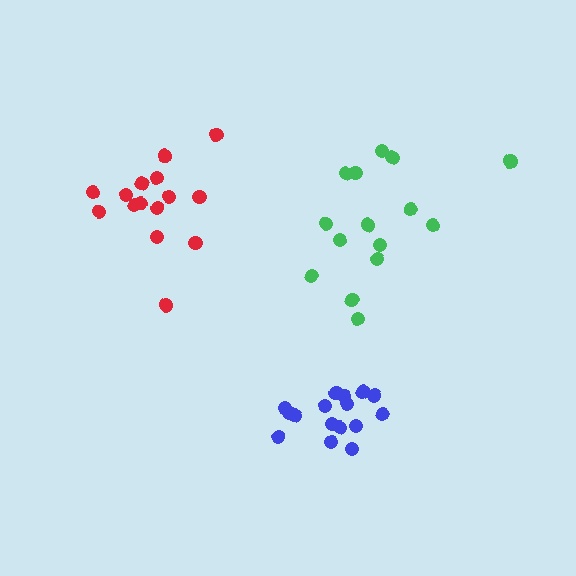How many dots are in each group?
Group 1: 15 dots, Group 2: 17 dots, Group 3: 15 dots (47 total).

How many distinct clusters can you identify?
There are 3 distinct clusters.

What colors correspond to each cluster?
The clusters are colored: red, blue, green.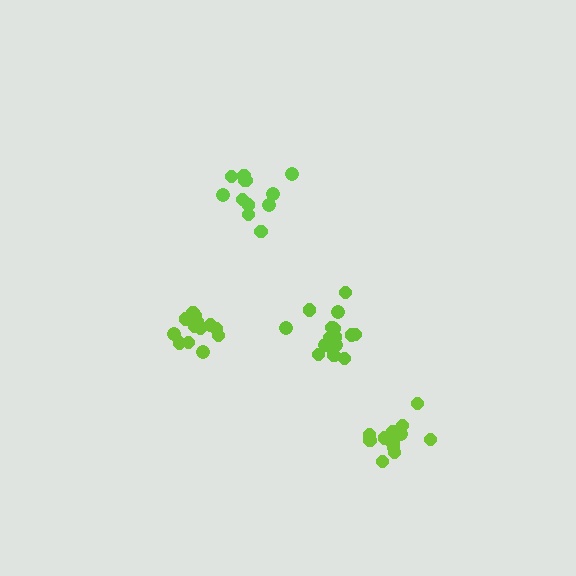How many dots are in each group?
Group 1: 13 dots, Group 2: 17 dots, Group 3: 15 dots, Group 4: 12 dots (57 total).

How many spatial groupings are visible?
There are 4 spatial groupings.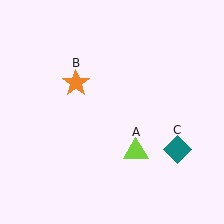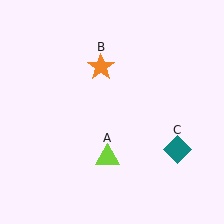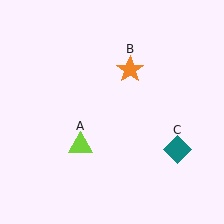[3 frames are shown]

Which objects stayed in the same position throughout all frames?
Teal diamond (object C) remained stationary.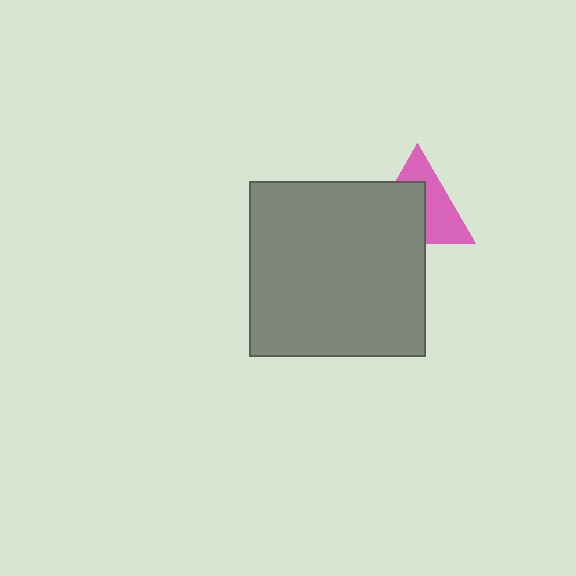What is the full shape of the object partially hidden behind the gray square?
The partially hidden object is a pink triangle.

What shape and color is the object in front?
The object in front is a gray square.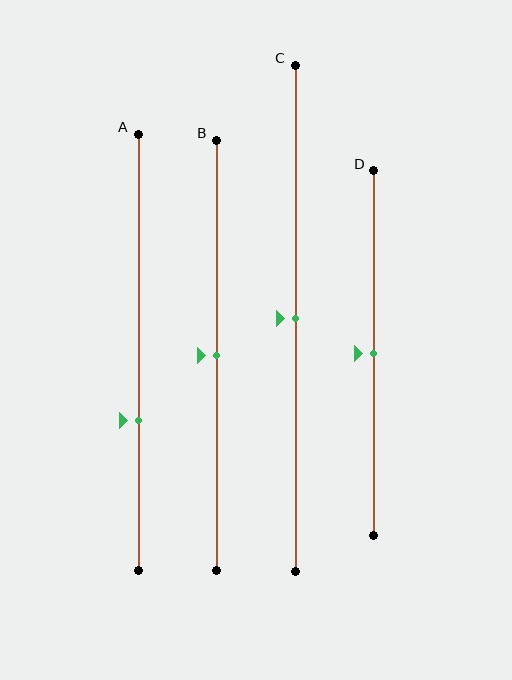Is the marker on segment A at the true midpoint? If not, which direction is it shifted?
No, the marker on segment A is shifted downward by about 16% of the segment length.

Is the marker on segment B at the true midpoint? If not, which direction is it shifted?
Yes, the marker on segment B is at the true midpoint.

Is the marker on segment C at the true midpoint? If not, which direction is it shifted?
Yes, the marker on segment C is at the true midpoint.